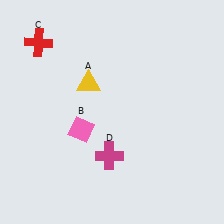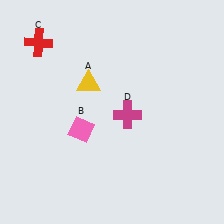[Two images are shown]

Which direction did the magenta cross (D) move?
The magenta cross (D) moved up.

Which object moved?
The magenta cross (D) moved up.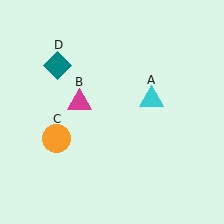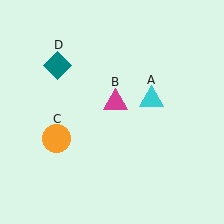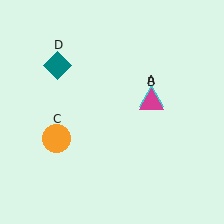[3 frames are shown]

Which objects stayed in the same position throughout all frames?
Cyan triangle (object A) and orange circle (object C) and teal diamond (object D) remained stationary.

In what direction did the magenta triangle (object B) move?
The magenta triangle (object B) moved right.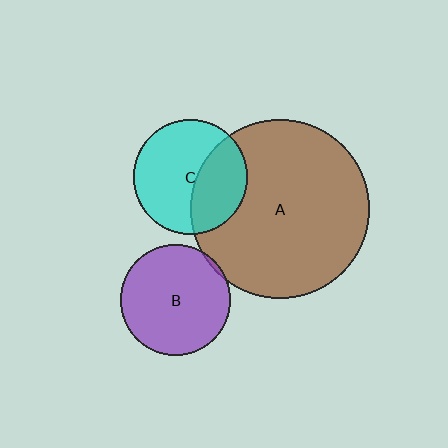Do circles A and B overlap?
Yes.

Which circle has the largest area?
Circle A (brown).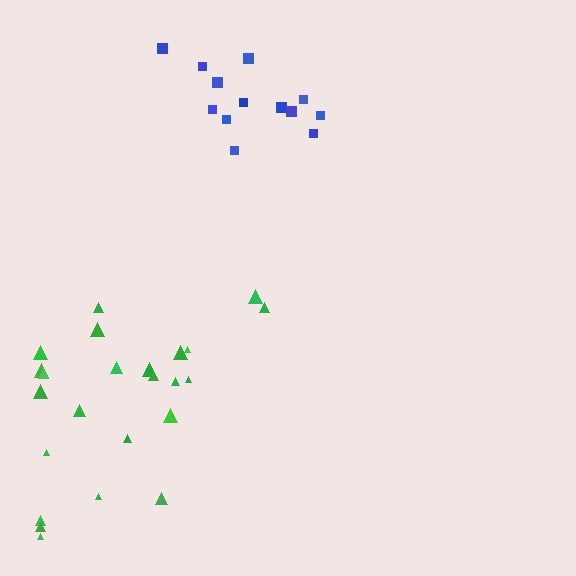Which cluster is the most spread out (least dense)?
Green.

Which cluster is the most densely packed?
Blue.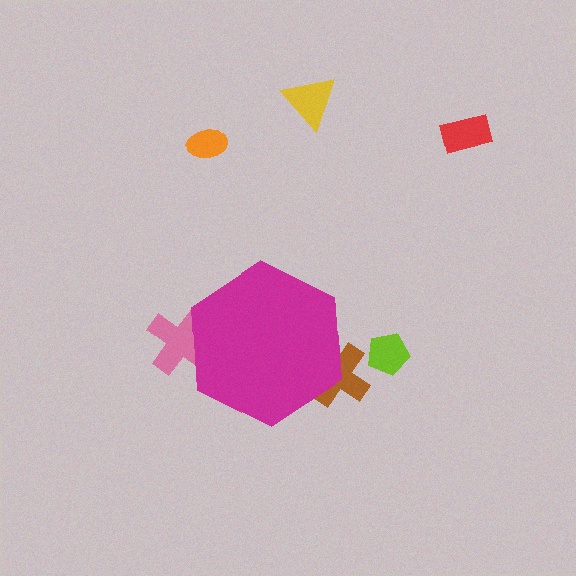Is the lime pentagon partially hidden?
No, the lime pentagon is fully visible.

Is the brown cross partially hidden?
Yes, the brown cross is partially hidden behind the magenta hexagon.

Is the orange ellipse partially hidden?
No, the orange ellipse is fully visible.